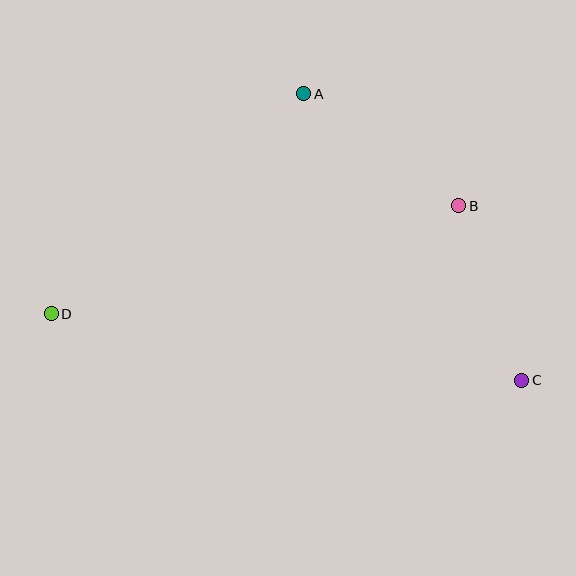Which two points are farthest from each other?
Points C and D are farthest from each other.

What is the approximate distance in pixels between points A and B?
The distance between A and B is approximately 191 pixels.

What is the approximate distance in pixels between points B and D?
The distance between B and D is approximately 422 pixels.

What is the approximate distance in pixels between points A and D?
The distance between A and D is approximately 335 pixels.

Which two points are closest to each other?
Points B and C are closest to each other.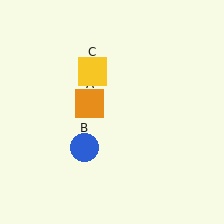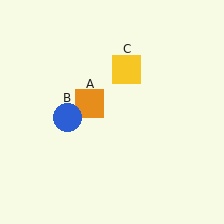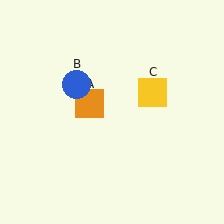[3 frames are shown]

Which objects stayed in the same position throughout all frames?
Orange square (object A) remained stationary.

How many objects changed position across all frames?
2 objects changed position: blue circle (object B), yellow square (object C).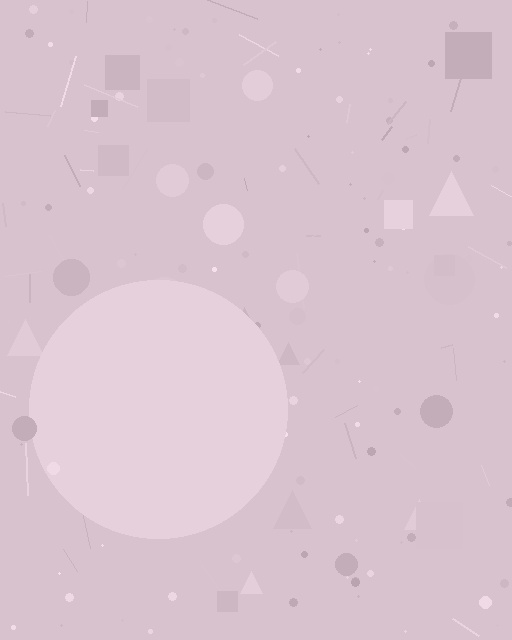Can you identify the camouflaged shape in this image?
The camouflaged shape is a circle.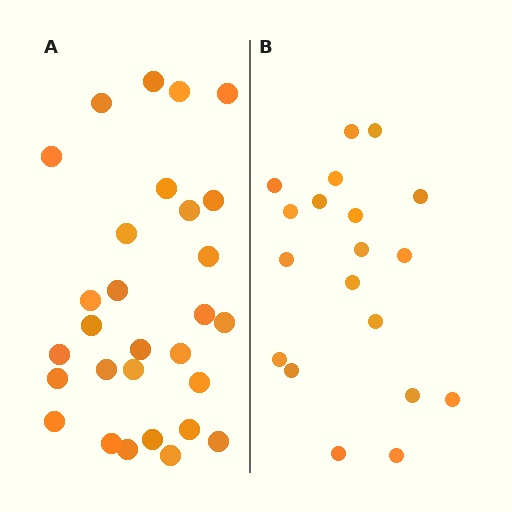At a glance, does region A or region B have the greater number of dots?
Region A (the left region) has more dots.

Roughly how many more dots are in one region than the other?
Region A has roughly 10 or so more dots than region B.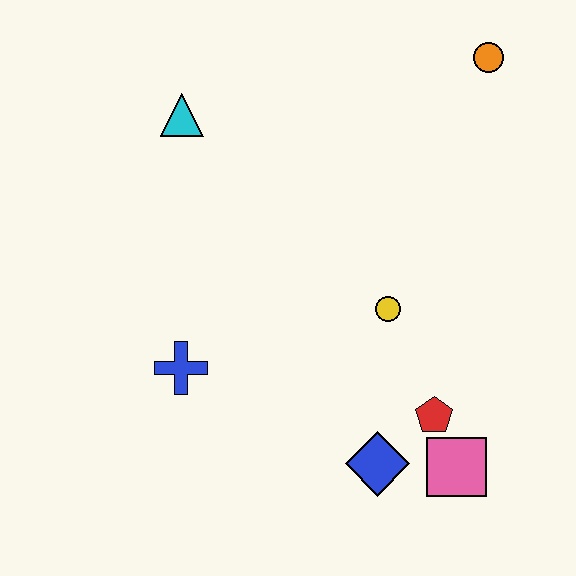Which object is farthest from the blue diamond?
The orange circle is farthest from the blue diamond.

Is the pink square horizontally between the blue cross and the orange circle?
Yes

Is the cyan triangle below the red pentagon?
No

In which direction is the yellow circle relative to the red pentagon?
The yellow circle is above the red pentagon.